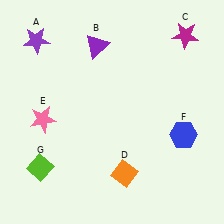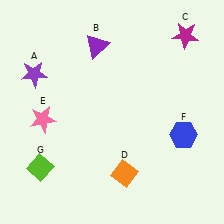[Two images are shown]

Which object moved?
The purple star (A) moved down.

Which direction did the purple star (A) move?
The purple star (A) moved down.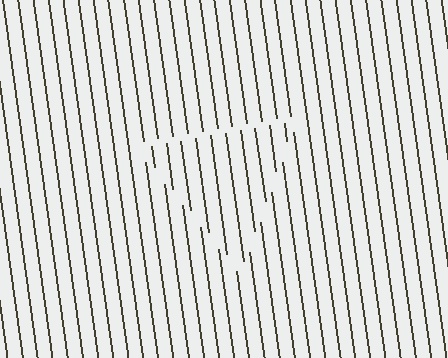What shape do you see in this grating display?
An illusory triangle. The interior of the shape contains the same grating, shifted by half a period — the contour is defined by the phase discontinuity where line-ends from the inner and outer gratings abut.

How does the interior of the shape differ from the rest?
The interior of the shape contains the same grating, shifted by half a period — the contour is defined by the phase discontinuity where line-ends from the inner and outer gratings abut.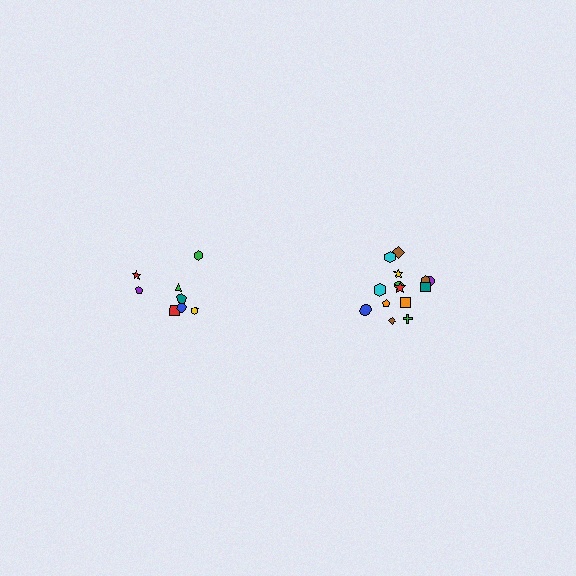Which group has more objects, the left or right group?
The right group.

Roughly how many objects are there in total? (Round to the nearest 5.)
Roughly 25 objects in total.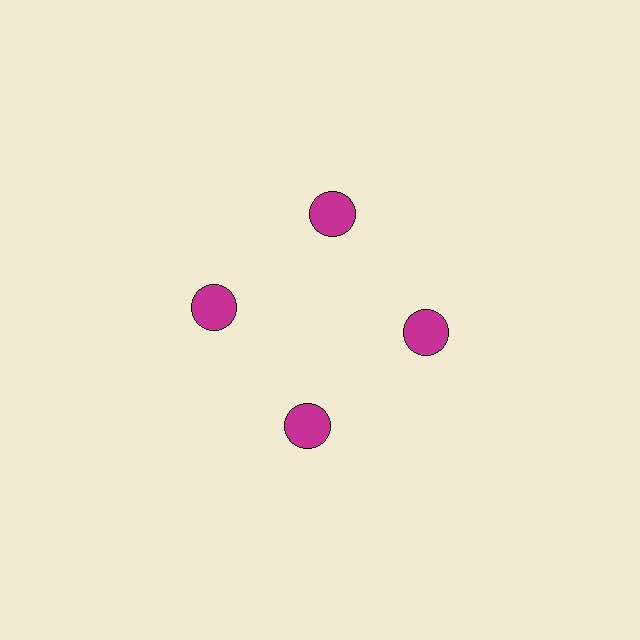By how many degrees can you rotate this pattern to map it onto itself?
The pattern maps onto itself every 90 degrees of rotation.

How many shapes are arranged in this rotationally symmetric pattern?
There are 4 shapes, arranged in 4 groups of 1.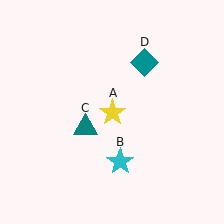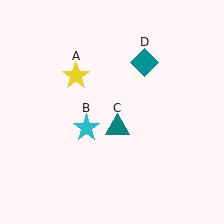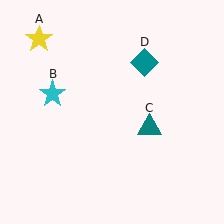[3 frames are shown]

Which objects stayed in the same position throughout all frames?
Teal diamond (object D) remained stationary.